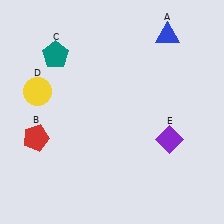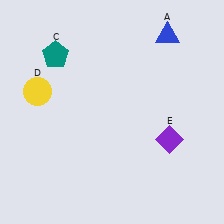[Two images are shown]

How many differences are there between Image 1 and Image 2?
There is 1 difference between the two images.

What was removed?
The red pentagon (B) was removed in Image 2.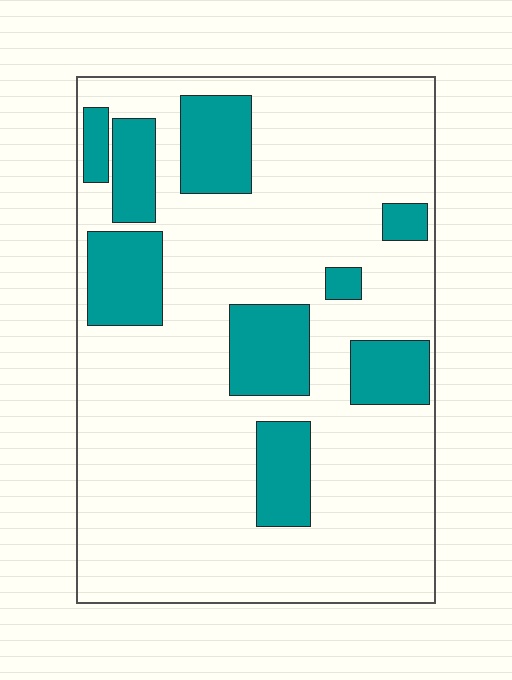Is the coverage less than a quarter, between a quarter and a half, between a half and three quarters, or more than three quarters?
Less than a quarter.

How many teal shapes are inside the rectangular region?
9.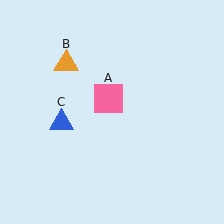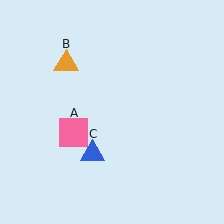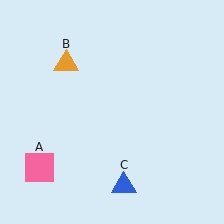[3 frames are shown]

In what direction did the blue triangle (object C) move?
The blue triangle (object C) moved down and to the right.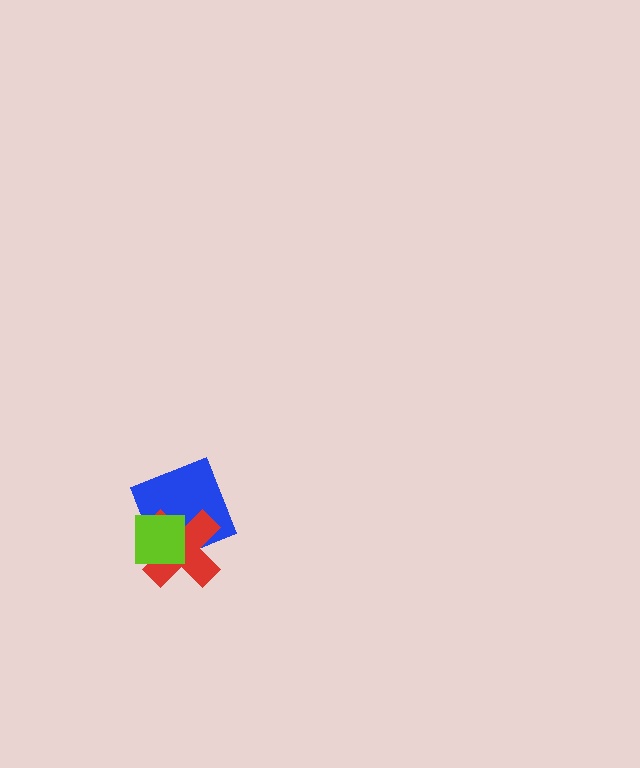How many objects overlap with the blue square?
2 objects overlap with the blue square.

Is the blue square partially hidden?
Yes, it is partially covered by another shape.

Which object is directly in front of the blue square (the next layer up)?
The red cross is directly in front of the blue square.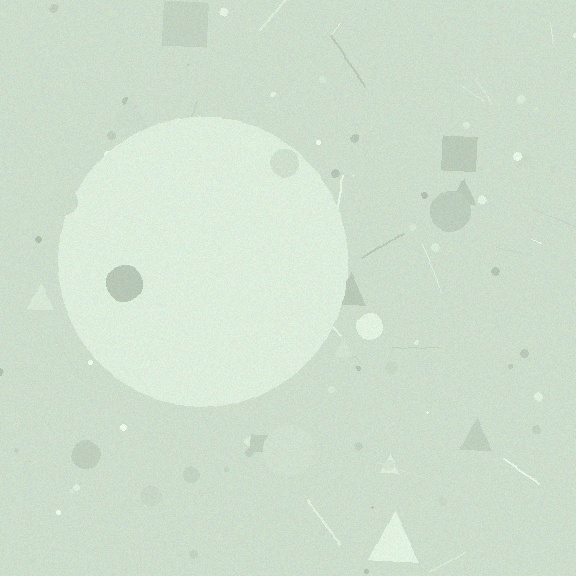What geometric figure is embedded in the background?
A circle is embedded in the background.